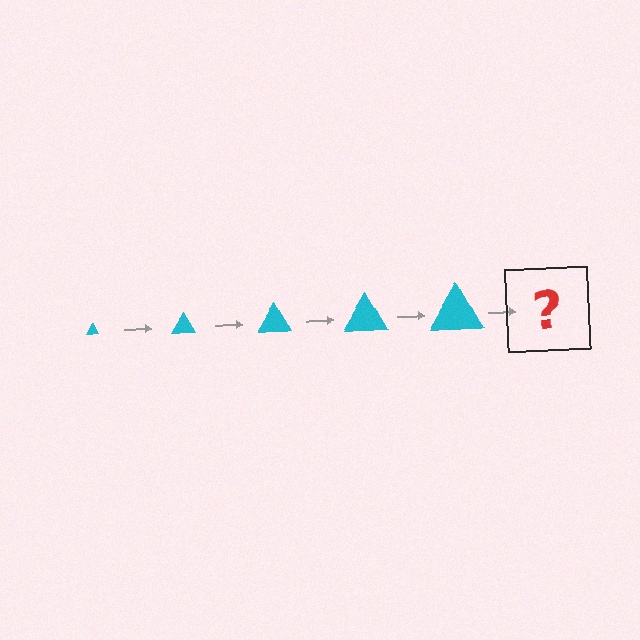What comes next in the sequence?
The next element should be a cyan triangle, larger than the previous one.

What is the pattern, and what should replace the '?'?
The pattern is that the triangle gets progressively larger each step. The '?' should be a cyan triangle, larger than the previous one.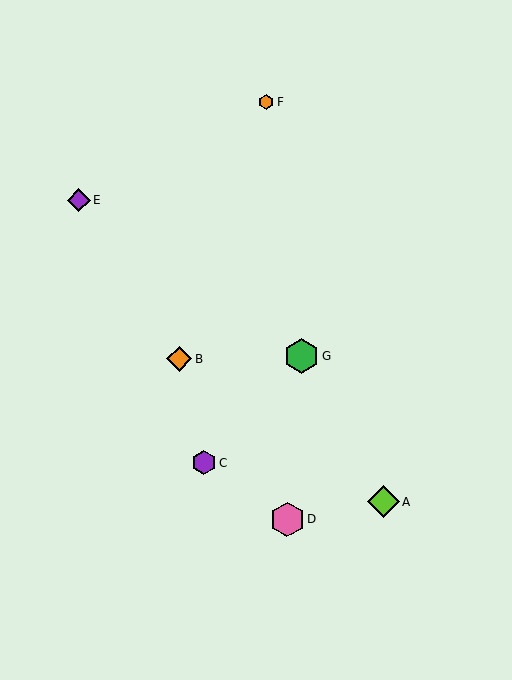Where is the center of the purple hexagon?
The center of the purple hexagon is at (204, 462).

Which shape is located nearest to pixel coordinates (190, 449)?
The purple hexagon (labeled C) at (204, 462) is nearest to that location.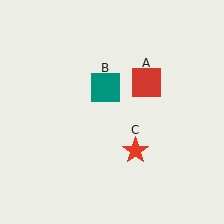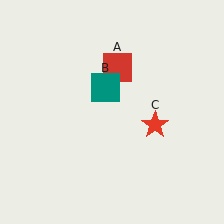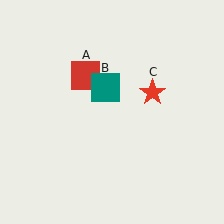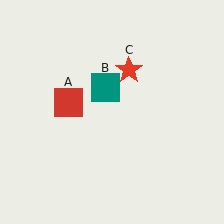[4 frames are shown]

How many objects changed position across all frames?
2 objects changed position: red square (object A), red star (object C).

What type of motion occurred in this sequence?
The red square (object A), red star (object C) rotated counterclockwise around the center of the scene.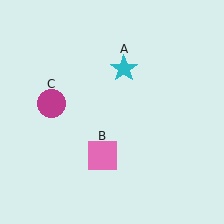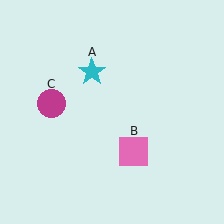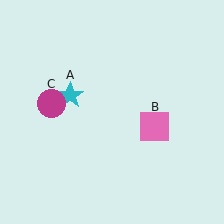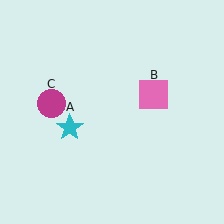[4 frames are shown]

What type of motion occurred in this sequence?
The cyan star (object A), pink square (object B) rotated counterclockwise around the center of the scene.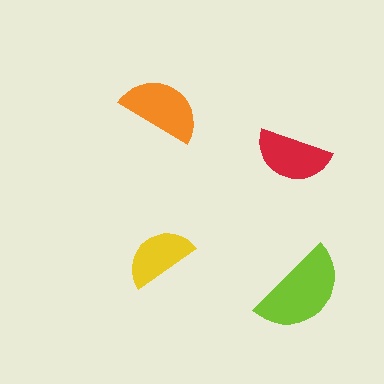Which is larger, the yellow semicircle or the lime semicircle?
The lime one.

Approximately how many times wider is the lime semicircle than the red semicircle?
About 1.5 times wider.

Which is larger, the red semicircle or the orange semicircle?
The orange one.